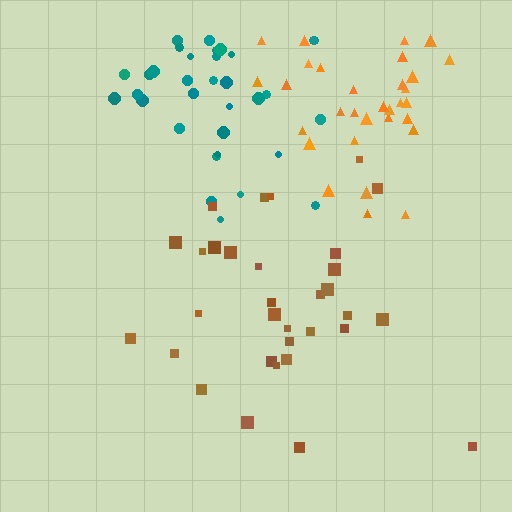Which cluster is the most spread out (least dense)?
Brown.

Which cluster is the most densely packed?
Teal.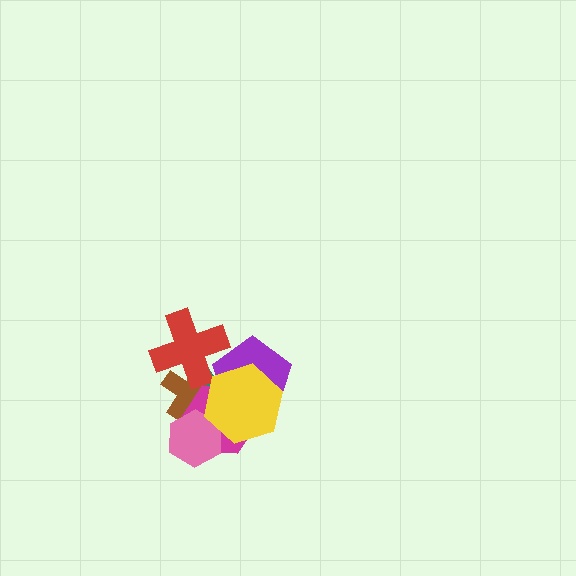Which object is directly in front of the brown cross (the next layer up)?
The red cross is directly in front of the brown cross.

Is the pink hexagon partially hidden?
Yes, it is partially covered by another shape.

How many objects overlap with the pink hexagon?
4 objects overlap with the pink hexagon.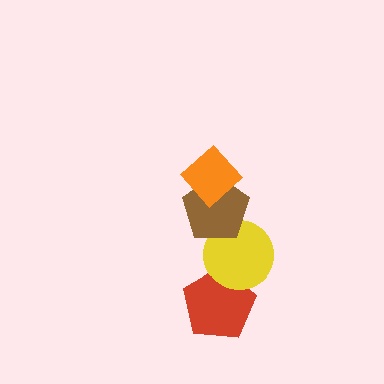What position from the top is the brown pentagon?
The brown pentagon is 2nd from the top.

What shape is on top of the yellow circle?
The brown pentagon is on top of the yellow circle.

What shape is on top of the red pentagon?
The yellow circle is on top of the red pentagon.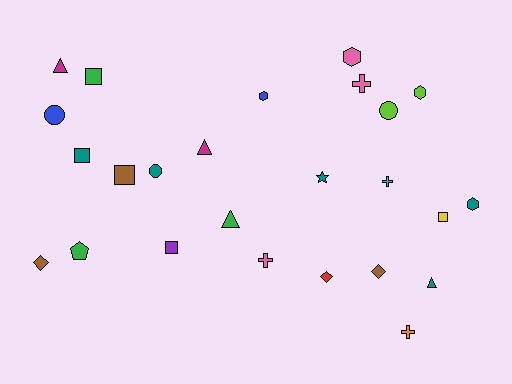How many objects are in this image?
There are 25 objects.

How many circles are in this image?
There are 3 circles.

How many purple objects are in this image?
There is 1 purple object.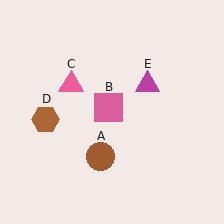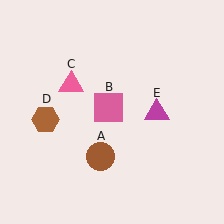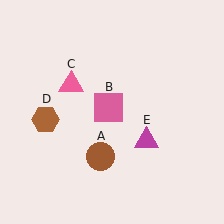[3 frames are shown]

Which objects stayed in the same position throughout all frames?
Brown circle (object A) and pink square (object B) and pink triangle (object C) and brown hexagon (object D) remained stationary.